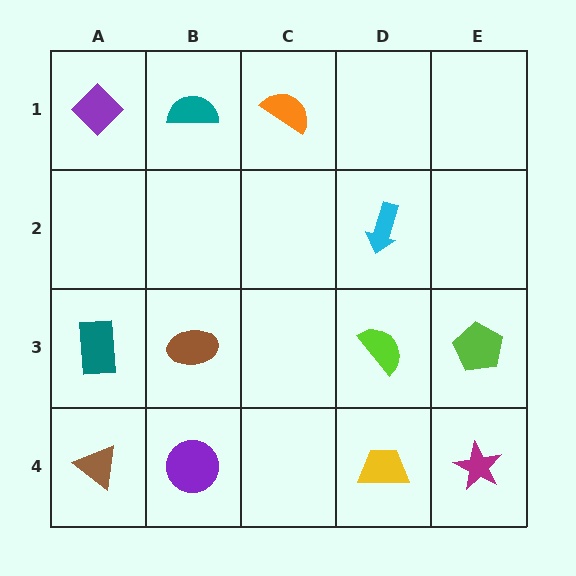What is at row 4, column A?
A brown triangle.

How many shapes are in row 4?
4 shapes.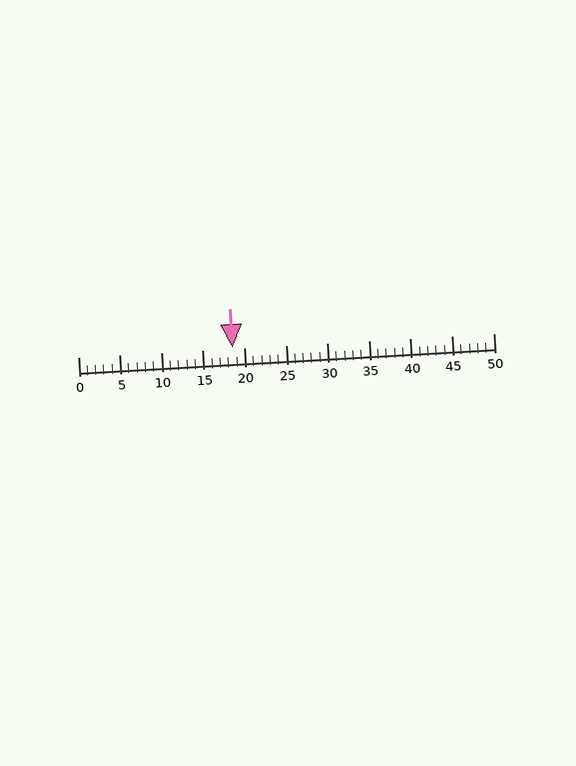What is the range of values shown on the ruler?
The ruler shows values from 0 to 50.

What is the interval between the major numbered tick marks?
The major tick marks are spaced 5 units apart.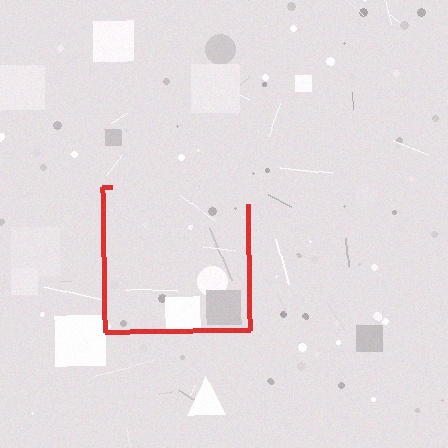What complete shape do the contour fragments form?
The contour fragments form a square.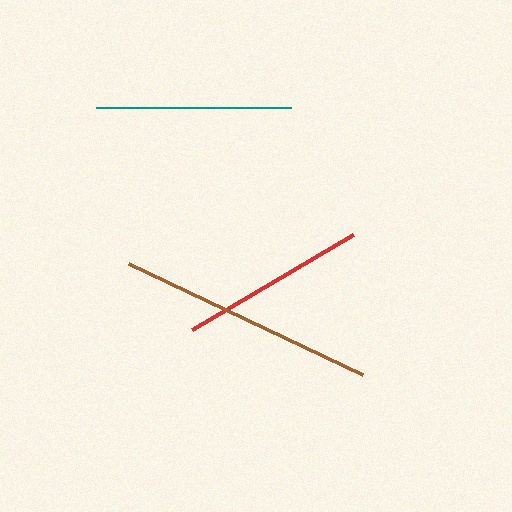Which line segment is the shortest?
The red line is the shortest at approximately 187 pixels.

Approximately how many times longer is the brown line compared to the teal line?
The brown line is approximately 1.3 times the length of the teal line.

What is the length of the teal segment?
The teal segment is approximately 196 pixels long.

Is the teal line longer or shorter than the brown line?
The brown line is longer than the teal line.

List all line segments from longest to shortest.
From longest to shortest: brown, teal, red.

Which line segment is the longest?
The brown line is the longest at approximately 259 pixels.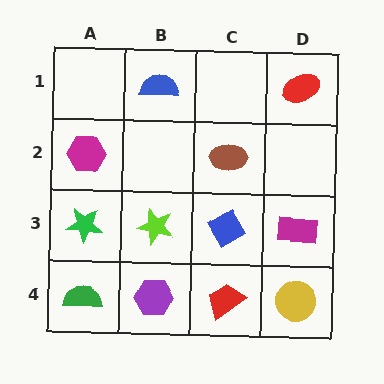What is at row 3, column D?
A magenta rectangle.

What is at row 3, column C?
A blue diamond.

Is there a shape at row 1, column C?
No, that cell is empty.